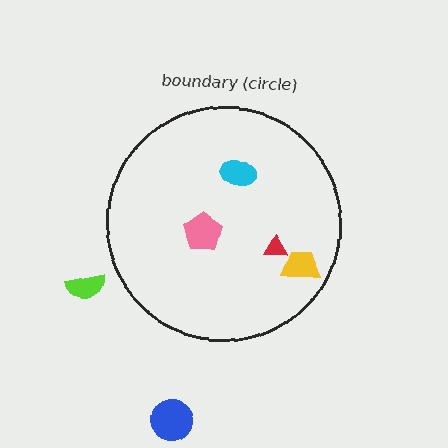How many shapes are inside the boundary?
4 inside, 2 outside.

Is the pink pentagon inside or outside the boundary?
Inside.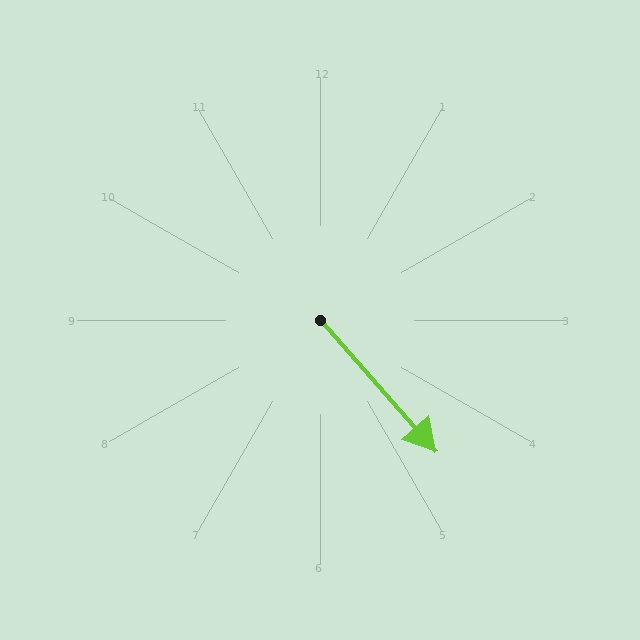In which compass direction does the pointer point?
Southeast.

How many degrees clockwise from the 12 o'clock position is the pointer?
Approximately 139 degrees.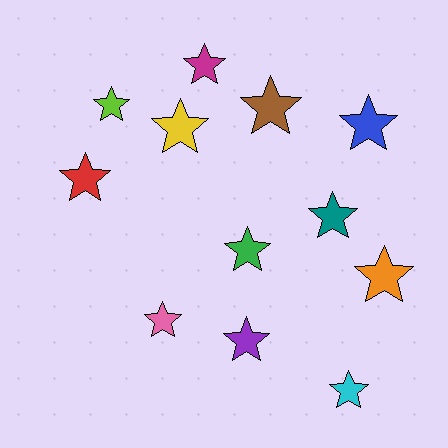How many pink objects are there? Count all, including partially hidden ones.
There is 1 pink object.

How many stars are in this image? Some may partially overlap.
There are 12 stars.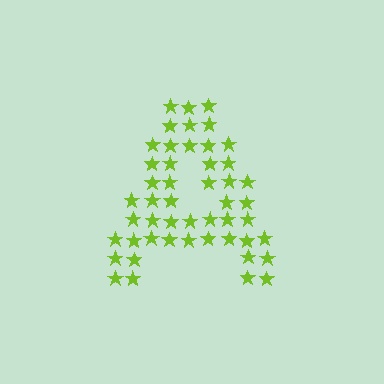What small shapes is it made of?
It is made of small stars.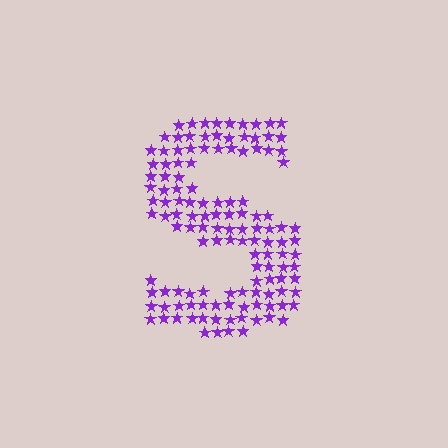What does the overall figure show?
The overall figure shows the letter S.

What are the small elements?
The small elements are stars.